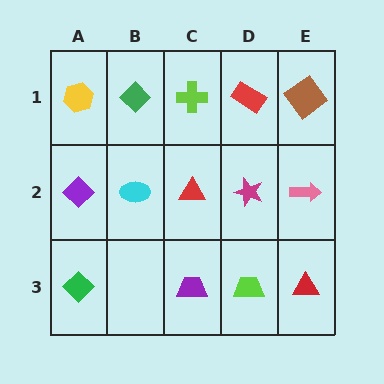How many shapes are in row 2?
5 shapes.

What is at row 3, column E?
A red triangle.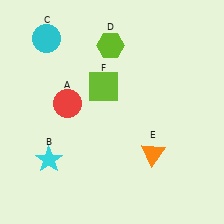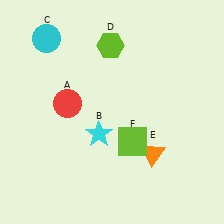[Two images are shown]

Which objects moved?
The objects that moved are: the cyan star (B), the lime square (F).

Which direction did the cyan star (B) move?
The cyan star (B) moved right.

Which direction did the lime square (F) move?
The lime square (F) moved down.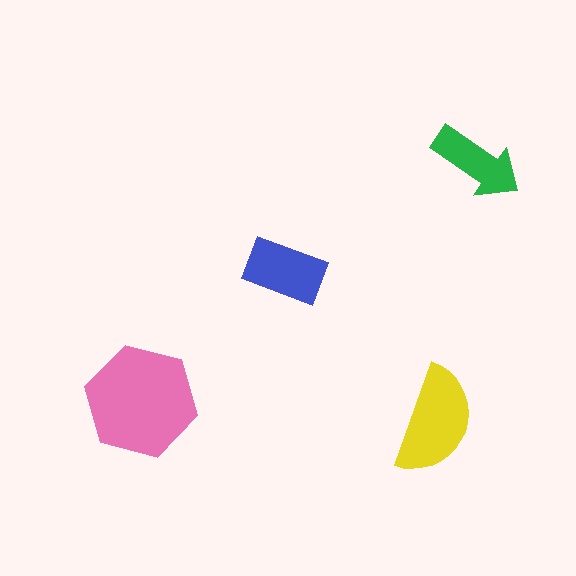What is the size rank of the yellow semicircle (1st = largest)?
2nd.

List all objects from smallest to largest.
The green arrow, the blue rectangle, the yellow semicircle, the pink hexagon.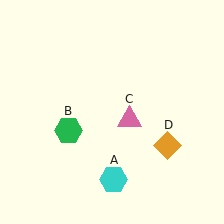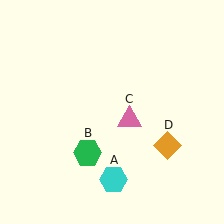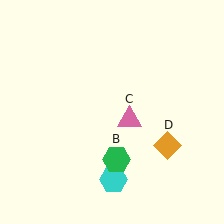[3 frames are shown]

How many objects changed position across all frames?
1 object changed position: green hexagon (object B).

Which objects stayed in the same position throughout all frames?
Cyan hexagon (object A) and pink triangle (object C) and orange diamond (object D) remained stationary.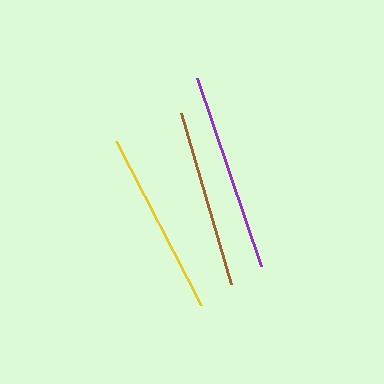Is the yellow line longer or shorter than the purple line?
The purple line is longer than the yellow line.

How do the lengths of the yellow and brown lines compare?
The yellow and brown lines are approximately the same length.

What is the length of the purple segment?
The purple segment is approximately 198 pixels long.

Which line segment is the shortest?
The brown line is the shortest at approximately 178 pixels.